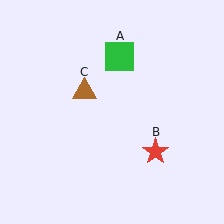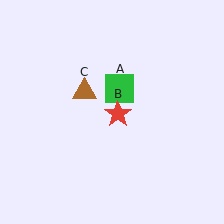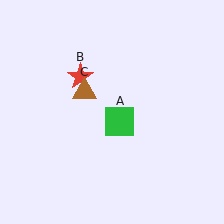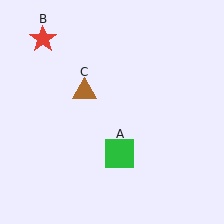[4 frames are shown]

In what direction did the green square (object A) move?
The green square (object A) moved down.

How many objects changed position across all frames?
2 objects changed position: green square (object A), red star (object B).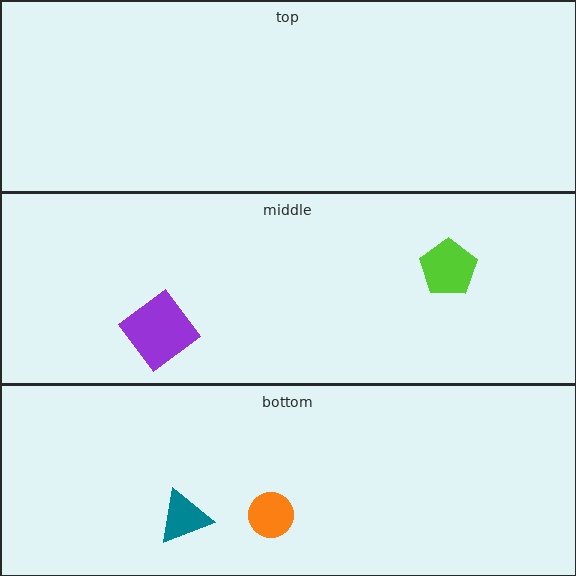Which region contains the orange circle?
The bottom region.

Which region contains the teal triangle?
The bottom region.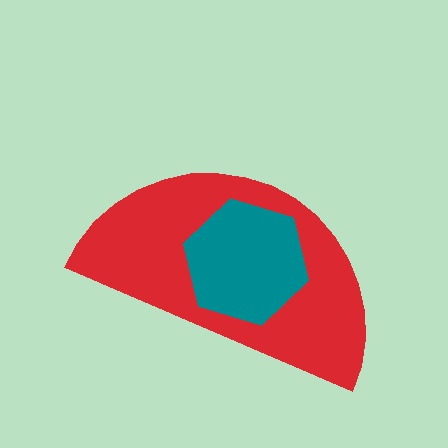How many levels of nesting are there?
2.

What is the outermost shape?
The red semicircle.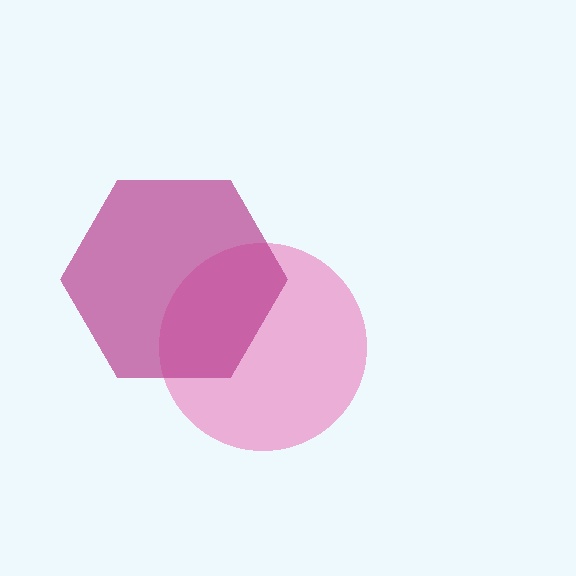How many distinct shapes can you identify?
There are 2 distinct shapes: a pink circle, a magenta hexagon.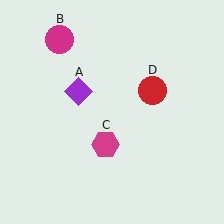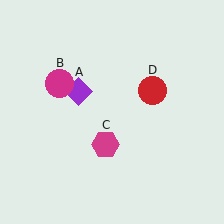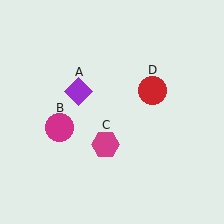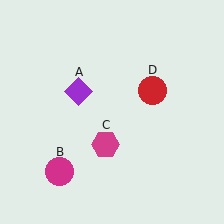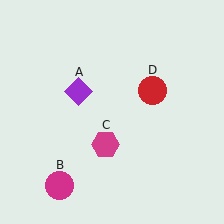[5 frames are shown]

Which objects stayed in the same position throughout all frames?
Purple diamond (object A) and magenta hexagon (object C) and red circle (object D) remained stationary.